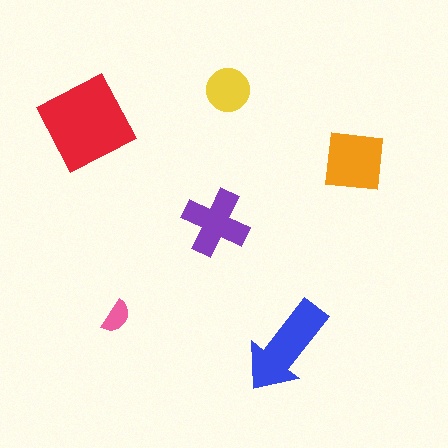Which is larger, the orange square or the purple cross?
The orange square.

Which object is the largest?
The red diamond.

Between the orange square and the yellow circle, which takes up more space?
The orange square.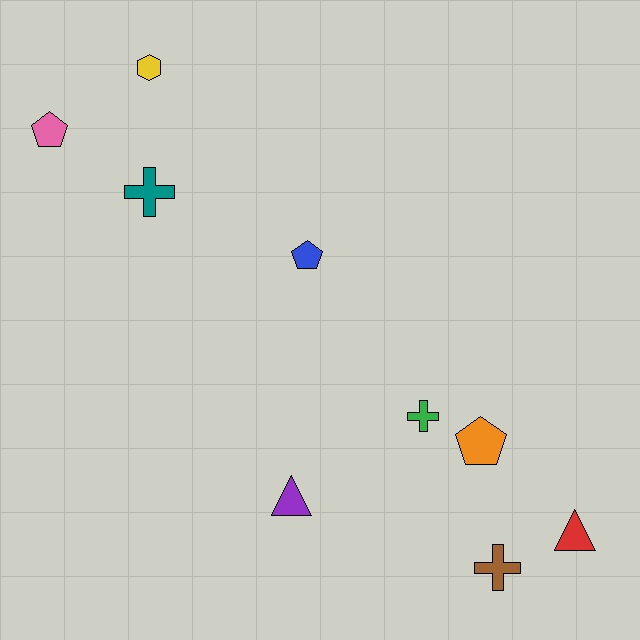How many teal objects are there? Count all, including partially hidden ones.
There is 1 teal object.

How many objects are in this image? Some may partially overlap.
There are 9 objects.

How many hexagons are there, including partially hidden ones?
There is 1 hexagon.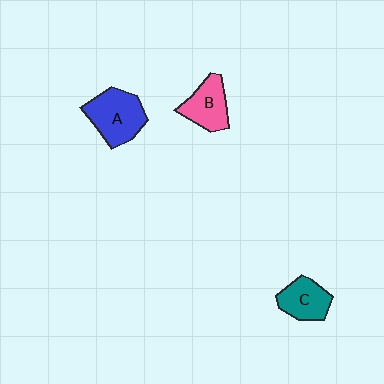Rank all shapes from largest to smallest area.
From largest to smallest: A (blue), B (pink), C (teal).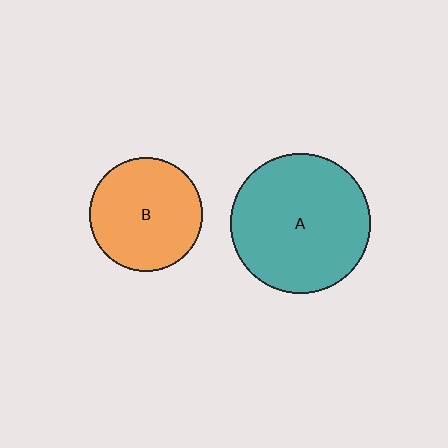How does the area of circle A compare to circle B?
Approximately 1.5 times.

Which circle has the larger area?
Circle A (teal).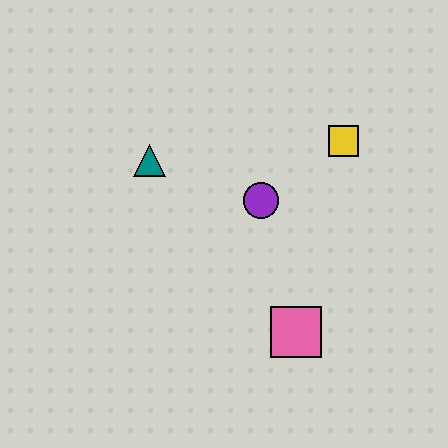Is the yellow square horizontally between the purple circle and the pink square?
No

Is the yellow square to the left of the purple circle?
No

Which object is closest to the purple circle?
The yellow square is closest to the purple circle.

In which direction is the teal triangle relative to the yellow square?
The teal triangle is to the left of the yellow square.